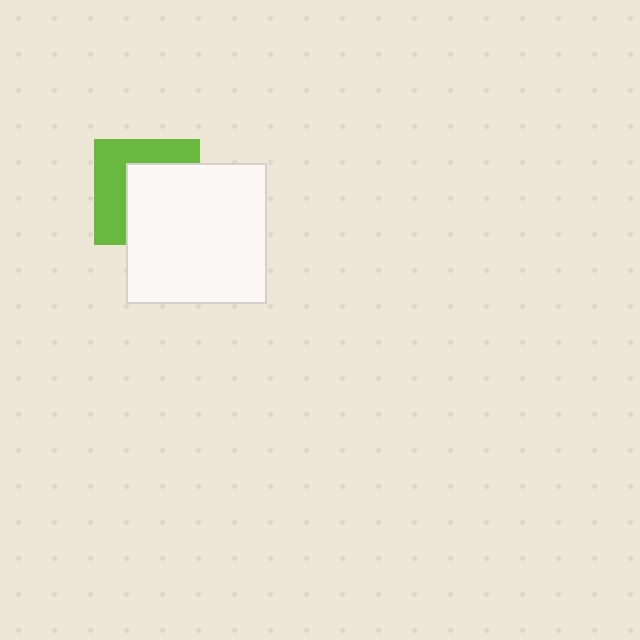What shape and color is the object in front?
The object in front is a white square.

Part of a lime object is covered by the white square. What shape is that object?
It is a square.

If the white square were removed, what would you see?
You would see the complete lime square.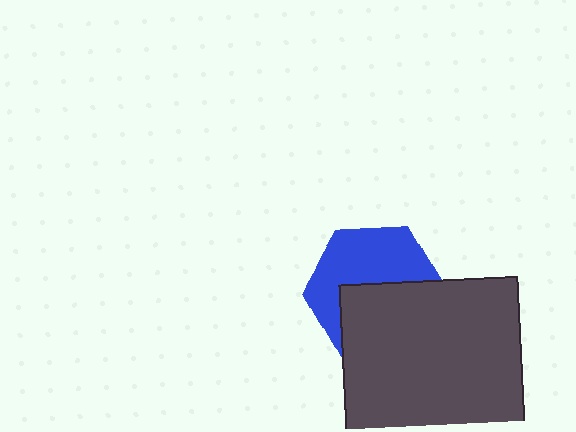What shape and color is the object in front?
The object in front is a dark gray square.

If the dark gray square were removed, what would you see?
You would see the complete blue hexagon.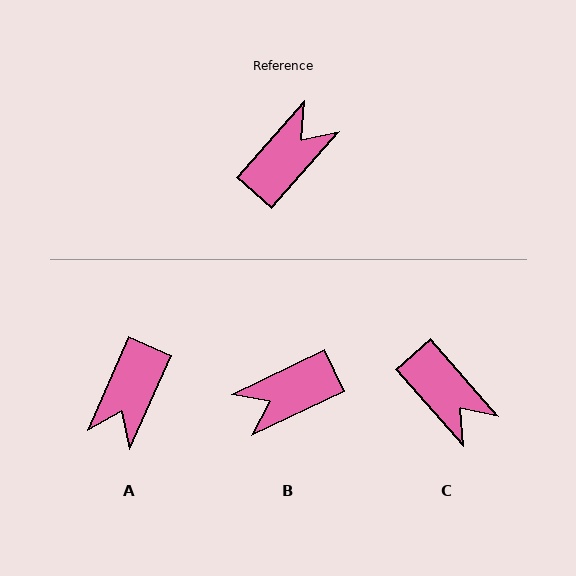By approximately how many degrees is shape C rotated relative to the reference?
Approximately 97 degrees clockwise.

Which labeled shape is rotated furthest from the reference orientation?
A, about 162 degrees away.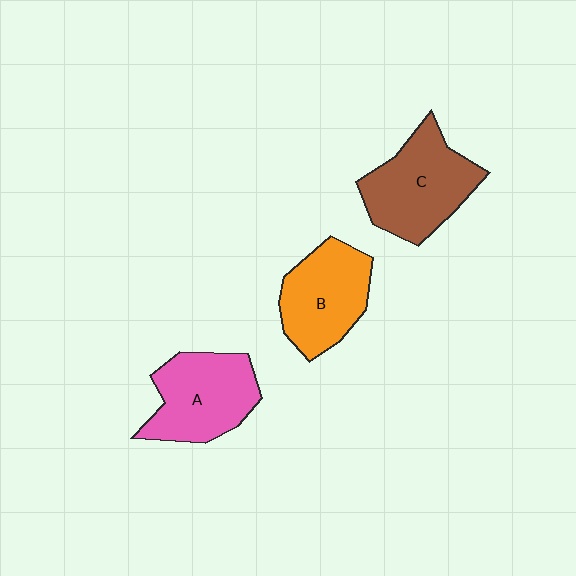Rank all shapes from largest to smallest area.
From largest to smallest: C (brown), A (pink), B (orange).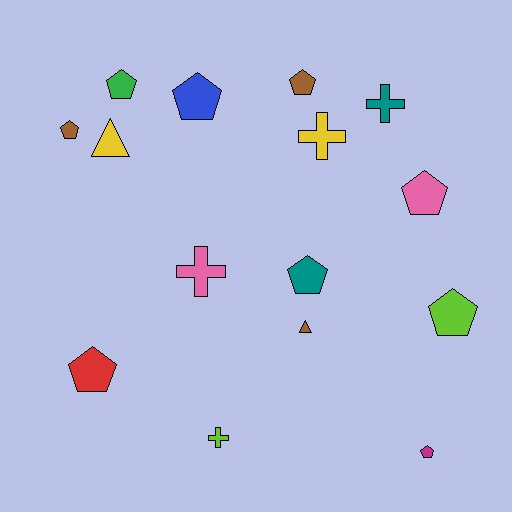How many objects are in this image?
There are 15 objects.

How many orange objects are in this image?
There are no orange objects.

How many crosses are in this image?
There are 4 crosses.